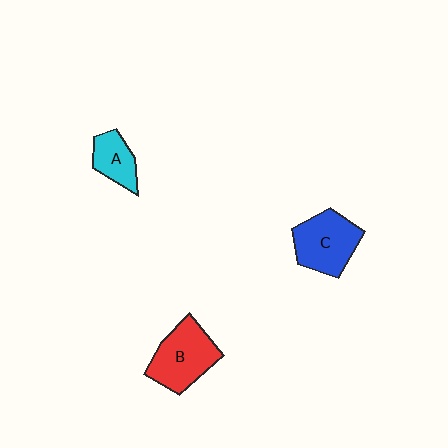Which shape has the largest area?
Shape B (red).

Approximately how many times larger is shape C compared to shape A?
Approximately 1.7 times.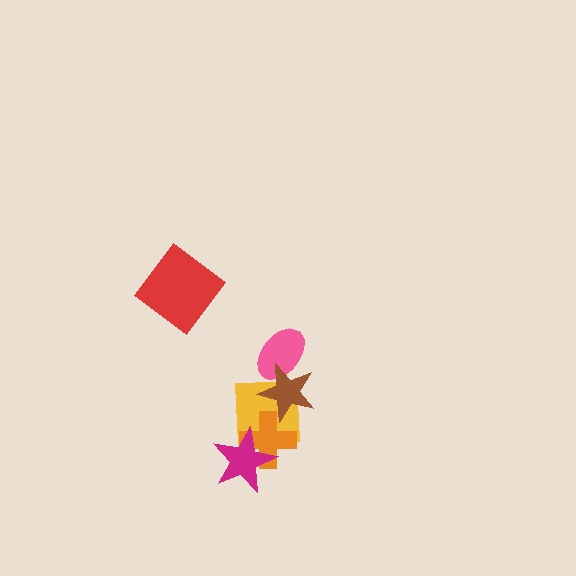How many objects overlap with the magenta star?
2 objects overlap with the magenta star.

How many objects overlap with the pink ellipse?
1 object overlaps with the pink ellipse.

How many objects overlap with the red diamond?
0 objects overlap with the red diamond.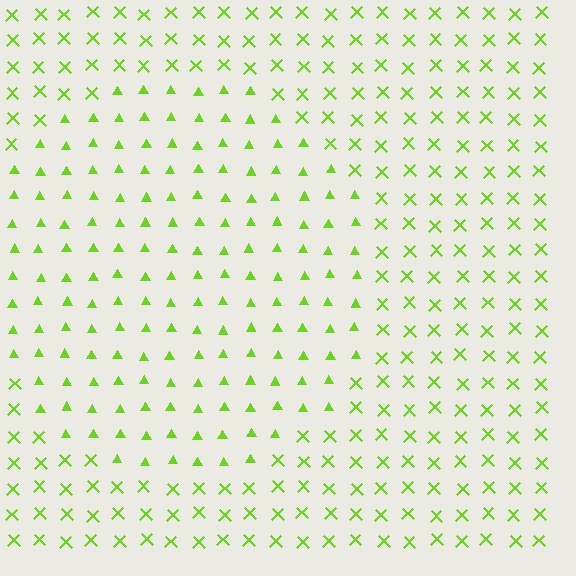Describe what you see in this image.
The image is filled with small lime elements arranged in a uniform grid. A circle-shaped region contains triangles, while the surrounding area contains X marks. The boundary is defined purely by the change in element shape.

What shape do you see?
I see a circle.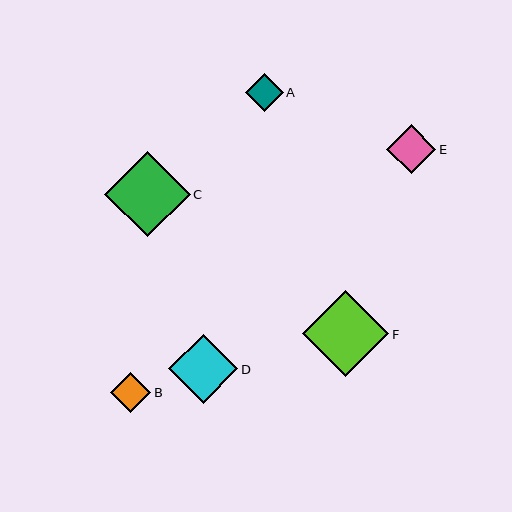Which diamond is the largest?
Diamond F is the largest with a size of approximately 86 pixels.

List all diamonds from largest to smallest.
From largest to smallest: F, C, D, E, B, A.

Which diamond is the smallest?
Diamond A is the smallest with a size of approximately 38 pixels.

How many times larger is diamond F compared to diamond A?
Diamond F is approximately 2.3 times the size of diamond A.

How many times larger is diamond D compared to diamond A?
Diamond D is approximately 1.8 times the size of diamond A.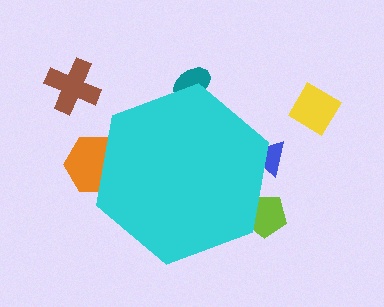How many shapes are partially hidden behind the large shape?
4 shapes are partially hidden.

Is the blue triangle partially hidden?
Yes, the blue triangle is partially hidden behind the cyan hexagon.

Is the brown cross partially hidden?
No, the brown cross is fully visible.